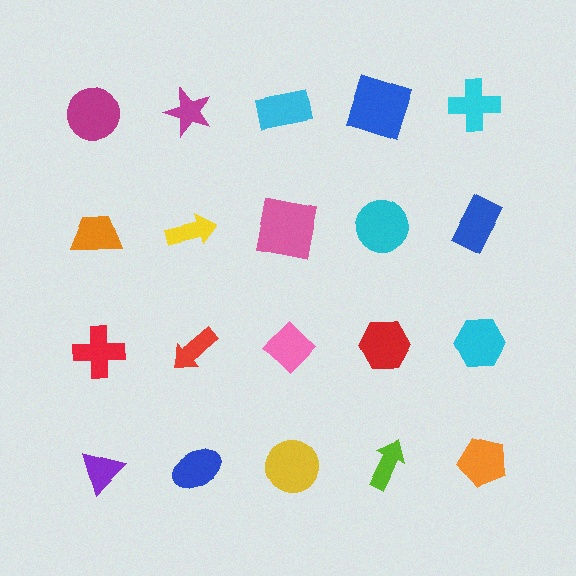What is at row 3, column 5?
A cyan hexagon.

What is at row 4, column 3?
A yellow circle.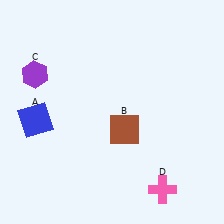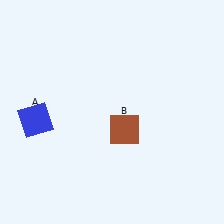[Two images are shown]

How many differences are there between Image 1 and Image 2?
There are 2 differences between the two images.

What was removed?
The pink cross (D), the purple hexagon (C) were removed in Image 2.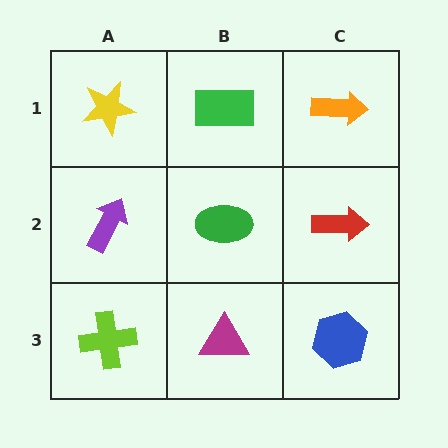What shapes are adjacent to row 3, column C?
A red arrow (row 2, column C), a magenta triangle (row 3, column B).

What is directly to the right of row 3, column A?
A magenta triangle.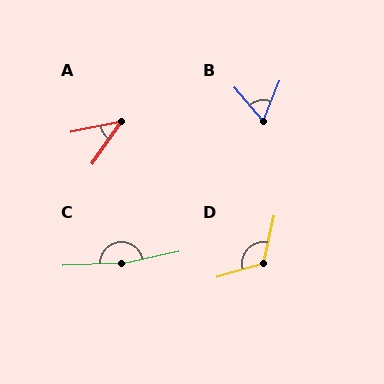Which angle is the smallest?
A, at approximately 44 degrees.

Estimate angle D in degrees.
Approximately 118 degrees.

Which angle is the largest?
C, at approximately 169 degrees.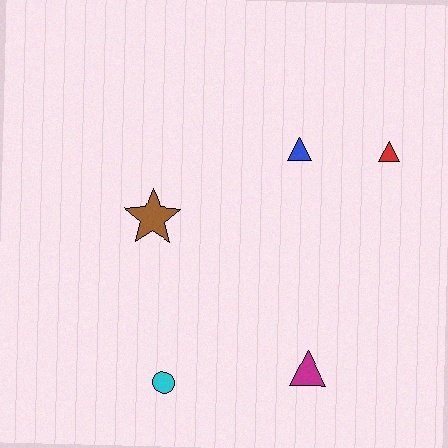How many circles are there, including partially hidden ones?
There is 1 circle.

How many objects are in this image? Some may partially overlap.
There are 5 objects.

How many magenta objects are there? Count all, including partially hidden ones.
There is 1 magenta object.